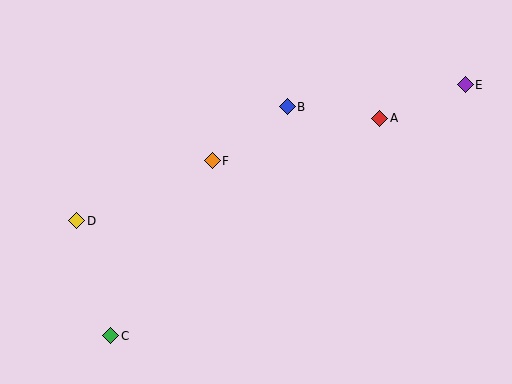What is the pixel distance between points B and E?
The distance between B and E is 179 pixels.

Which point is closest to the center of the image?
Point F at (212, 161) is closest to the center.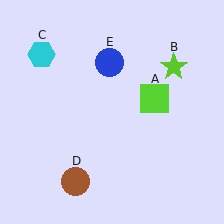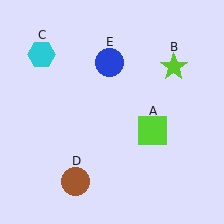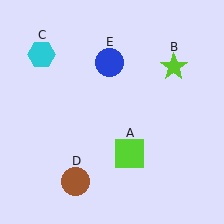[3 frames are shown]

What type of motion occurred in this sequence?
The lime square (object A) rotated clockwise around the center of the scene.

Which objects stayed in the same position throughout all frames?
Lime star (object B) and cyan hexagon (object C) and brown circle (object D) and blue circle (object E) remained stationary.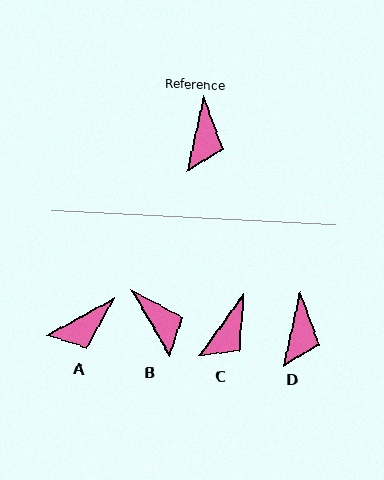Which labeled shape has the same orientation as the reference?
D.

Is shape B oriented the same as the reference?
No, it is off by about 42 degrees.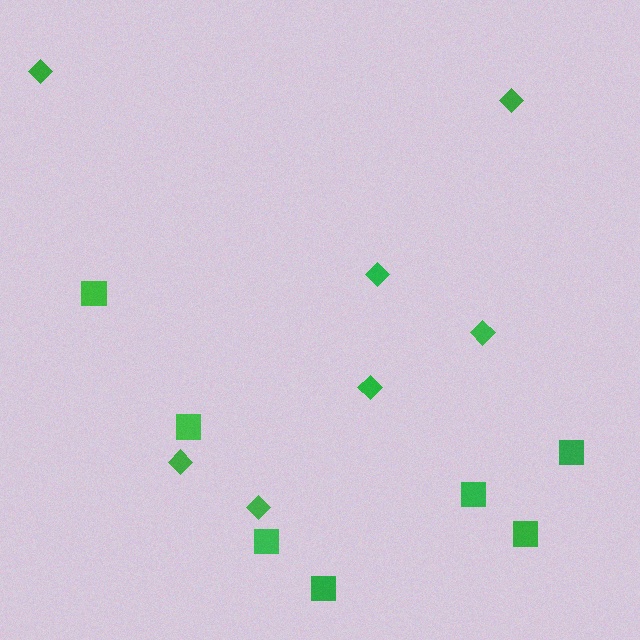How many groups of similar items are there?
There are 2 groups: one group of squares (7) and one group of diamonds (7).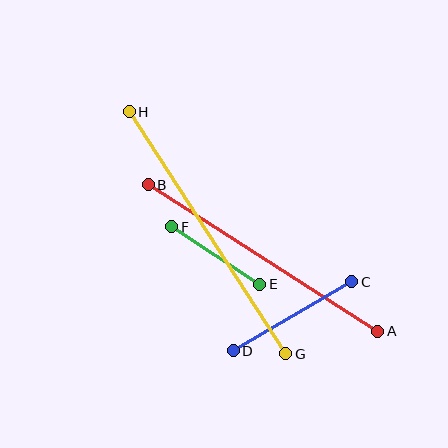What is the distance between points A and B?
The distance is approximately 272 pixels.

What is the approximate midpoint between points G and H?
The midpoint is at approximately (207, 233) pixels.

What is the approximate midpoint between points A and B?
The midpoint is at approximately (263, 258) pixels.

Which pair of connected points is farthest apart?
Points G and H are farthest apart.